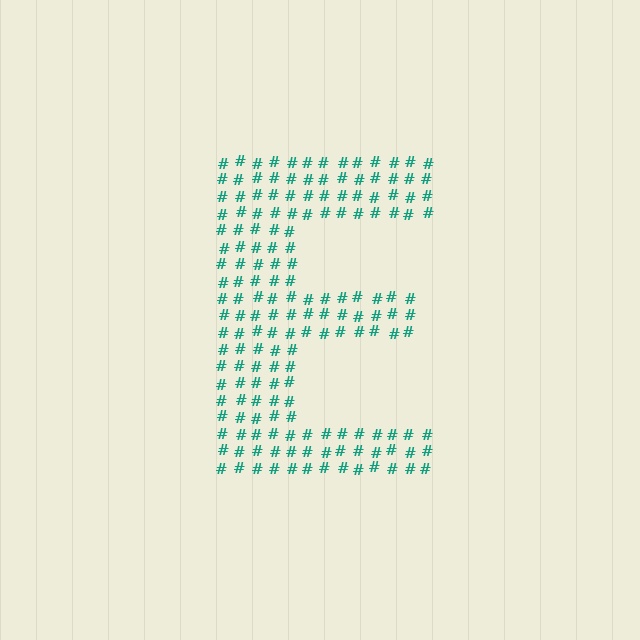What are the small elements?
The small elements are hash symbols.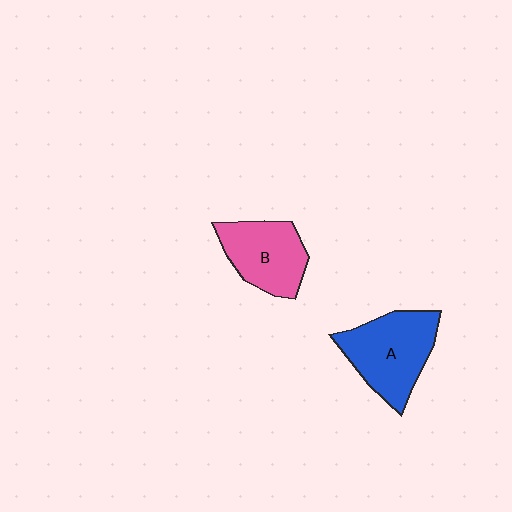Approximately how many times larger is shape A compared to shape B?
Approximately 1.2 times.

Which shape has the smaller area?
Shape B (pink).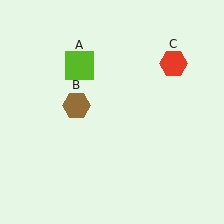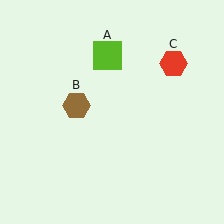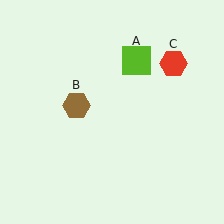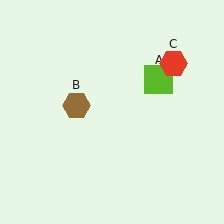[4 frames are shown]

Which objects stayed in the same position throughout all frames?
Brown hexagon (object B) and red hexagon (object C) remained stationary.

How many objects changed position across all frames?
1 object changed position: lime square (object A).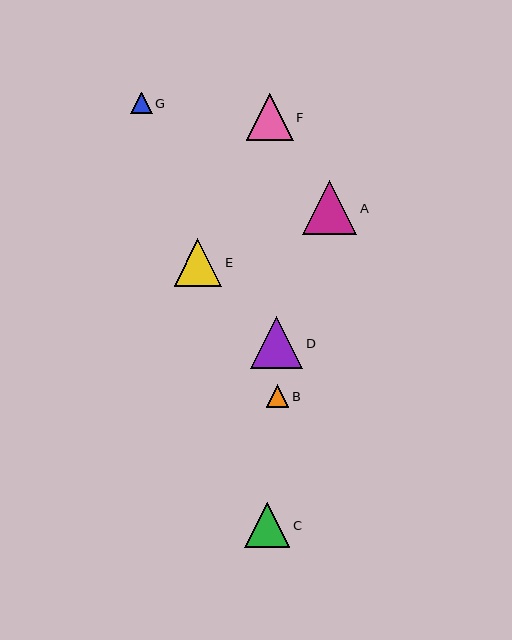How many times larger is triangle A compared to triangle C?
Triangle A is approximately 1.2 times the size of triangle C.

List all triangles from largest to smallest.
From largest to smallest: A, D, E, F, C, B, G.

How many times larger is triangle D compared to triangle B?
Triangle D is approximately 2.3 times the size of triangle B.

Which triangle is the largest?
Triangle A is the largest with a size of approximately 54 pixels.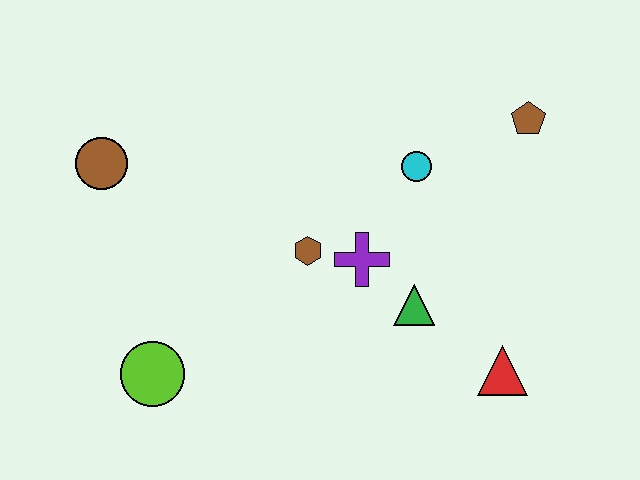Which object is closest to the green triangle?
The purple cross is closest to the green triangle.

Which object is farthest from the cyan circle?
The lime circle is farthest from the cyan circle.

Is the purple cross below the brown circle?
Yes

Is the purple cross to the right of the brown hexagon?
Yes